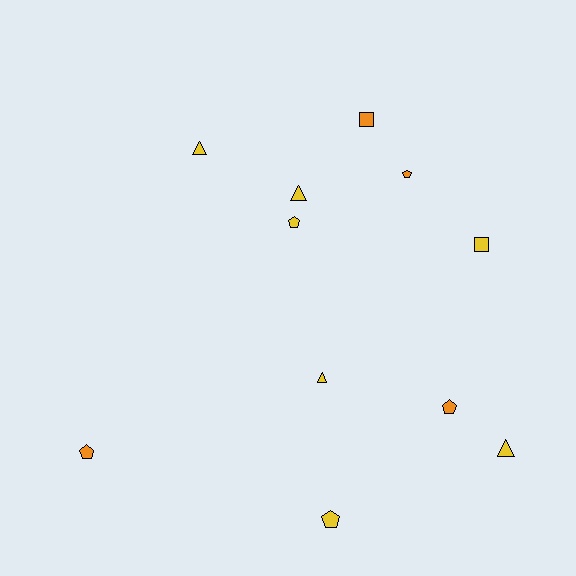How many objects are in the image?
There are 11 objects.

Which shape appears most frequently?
Pentagon, with 5 objects.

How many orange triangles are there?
There are no orange triangles.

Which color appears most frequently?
Yellow, with 7 objects.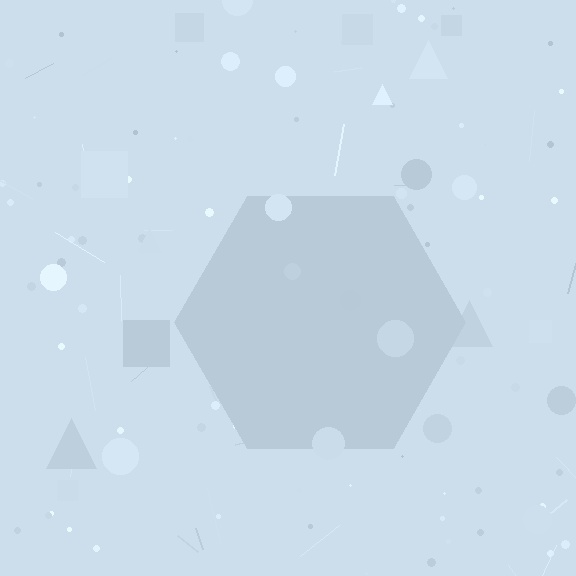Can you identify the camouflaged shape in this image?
The camouflaged shape is a hexagon.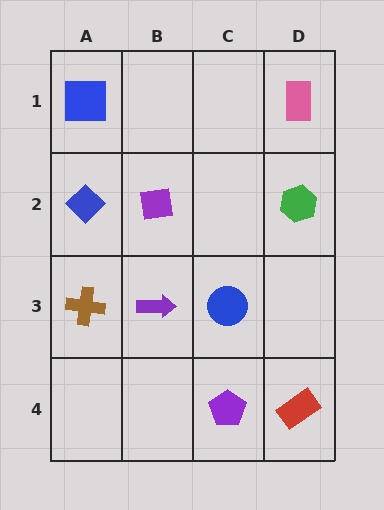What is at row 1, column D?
A pink rectangle.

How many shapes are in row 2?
3 shapes.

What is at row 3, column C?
A blue circle.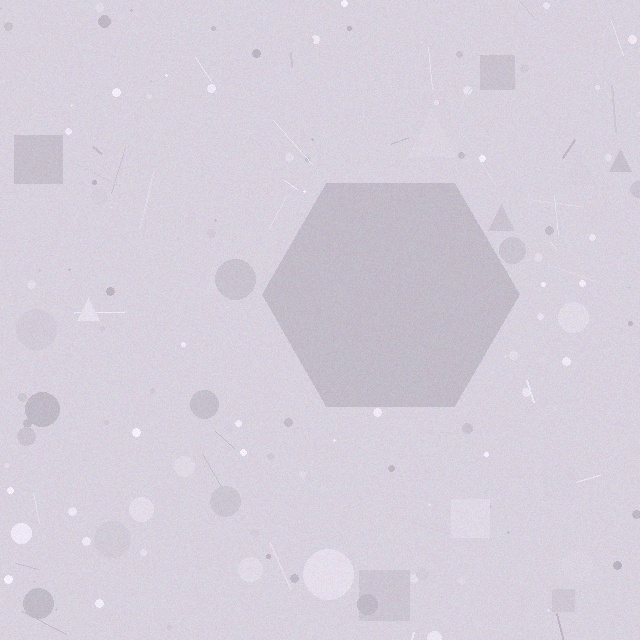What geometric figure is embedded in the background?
A hexagon is embedded in the background.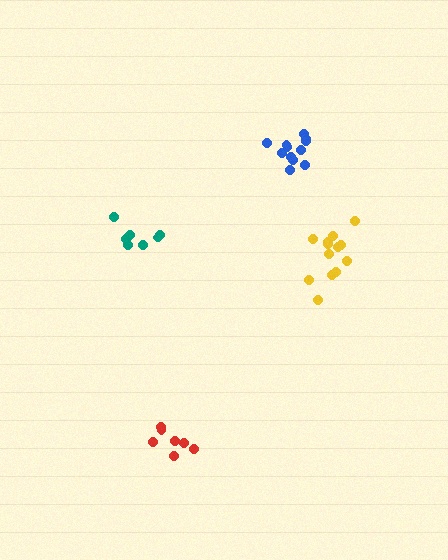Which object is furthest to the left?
The teal cluster is leftmost.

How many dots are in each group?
Group 1: 7 dots, Group 2: 7 dots, Group 3: 12 dots, Group 4: 13 dots (39 total).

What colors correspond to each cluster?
The clusters are colored: teal, red, blue, yellow.